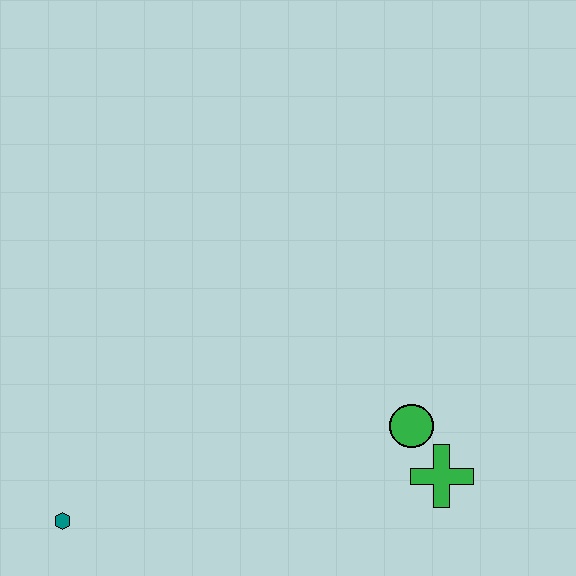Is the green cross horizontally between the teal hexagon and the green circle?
No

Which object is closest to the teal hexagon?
The green circle is closest to the teal hexagon.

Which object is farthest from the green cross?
The teal hexagon is farthest from the green cross.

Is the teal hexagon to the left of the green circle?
Yes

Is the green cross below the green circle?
Yes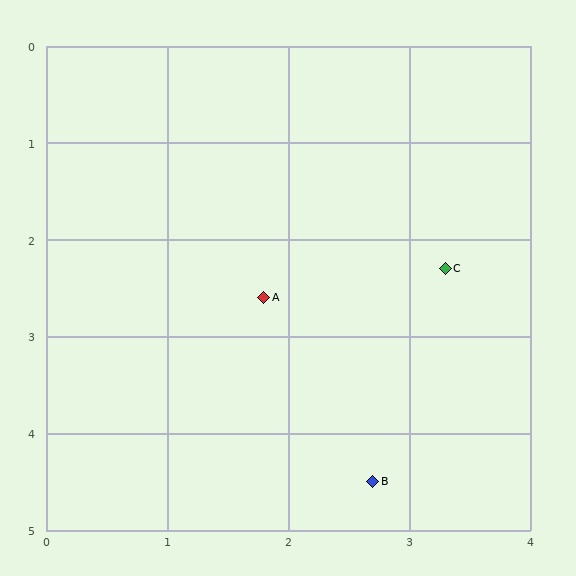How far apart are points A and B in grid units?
Points A and B are about 2.1 grid units apart.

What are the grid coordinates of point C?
Point C is at approximately (3.3, 2.3).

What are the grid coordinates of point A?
Point A is at approximately (1.8, 2.6).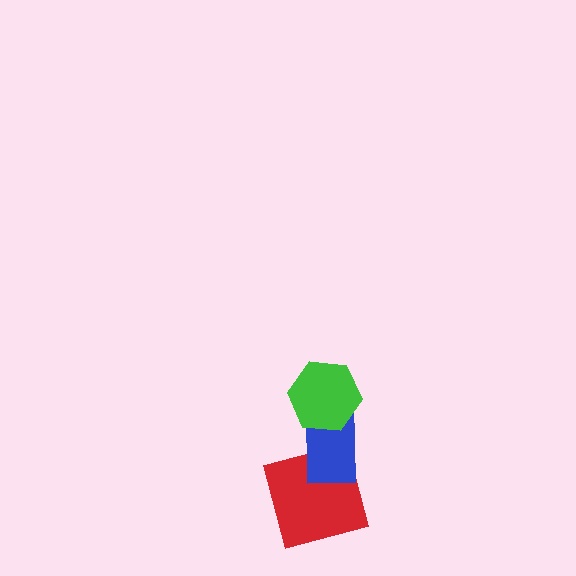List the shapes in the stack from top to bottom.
From top to bottom: the green hexagon, the blue rectangle, the red square.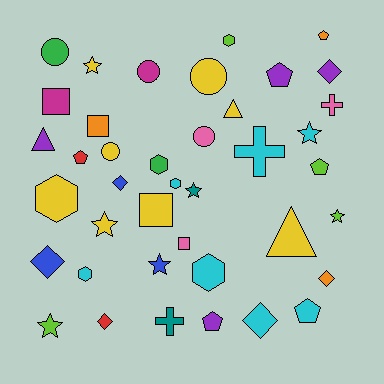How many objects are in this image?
There are 40 objects.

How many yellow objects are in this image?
There are 8 yellow objects.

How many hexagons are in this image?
There are 6 hexagons.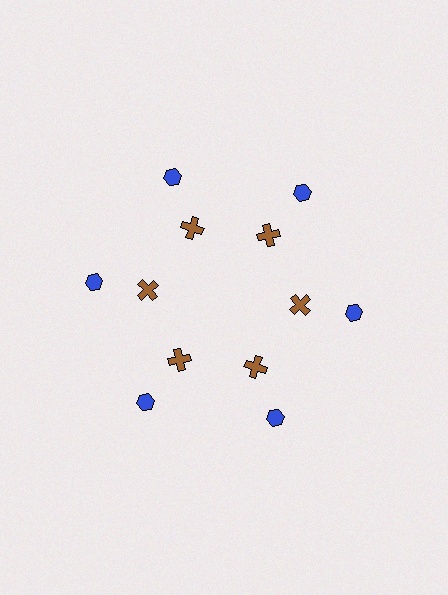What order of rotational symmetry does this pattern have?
This pattern has 6-fold rotational symmetry.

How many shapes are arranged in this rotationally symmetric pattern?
There are 12 shapes, arranged in 6 groups of 2.